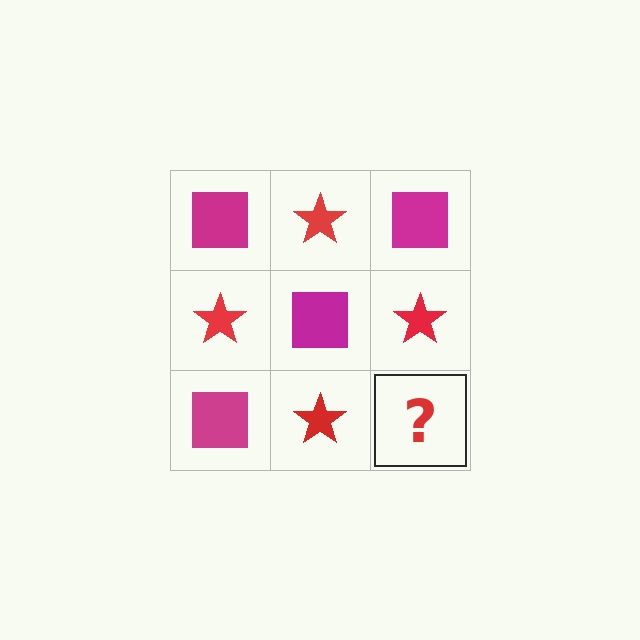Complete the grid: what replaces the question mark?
The question mark should be replaced with a magenta square.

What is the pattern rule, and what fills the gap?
The rule is that it alternates magenta square and red star in a checkerboard pattern. The gap should be filled with a magenta square.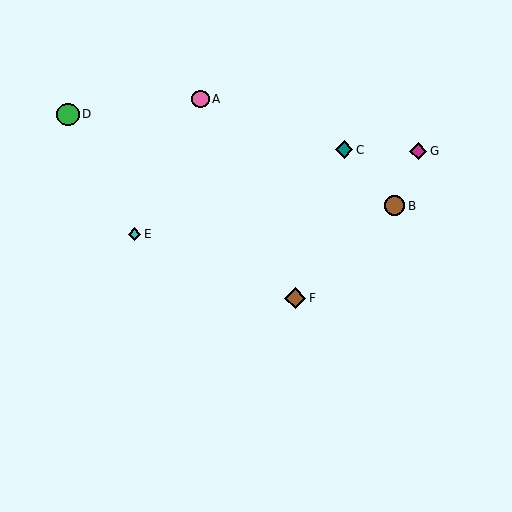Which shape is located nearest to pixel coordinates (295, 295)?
The brown diamond (labeled F) at (295, 298) is nearest to that location.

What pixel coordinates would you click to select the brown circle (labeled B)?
Click at (395, 206) to select the brown circle B.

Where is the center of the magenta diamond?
The center of the magenta diamond is at (418, 151).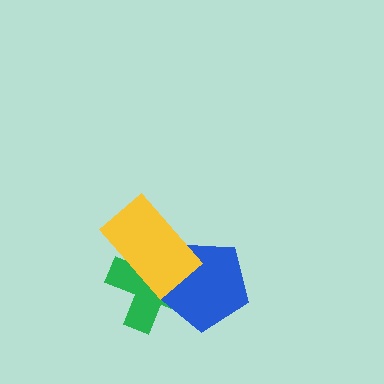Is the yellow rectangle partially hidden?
No, no other shape covers it.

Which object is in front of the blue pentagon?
The yellow rectangle is in front of the blue pentagon.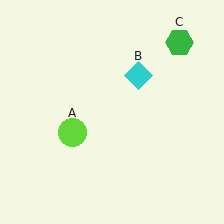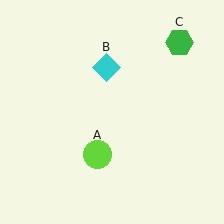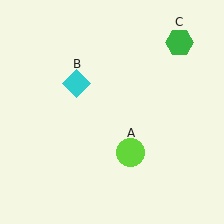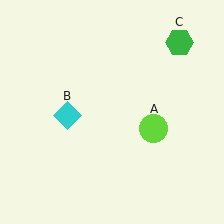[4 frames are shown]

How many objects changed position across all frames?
2 objects changed position: lime circle (object A), cyan diamond (object B).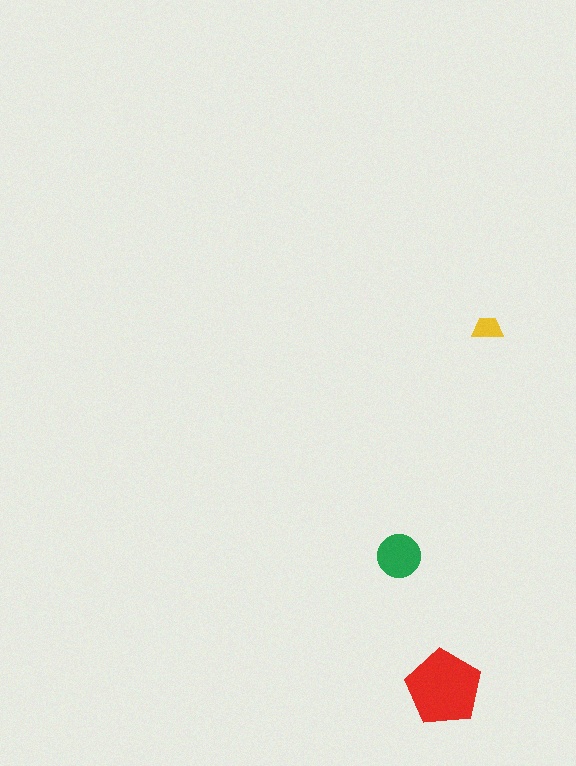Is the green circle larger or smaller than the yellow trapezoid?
Larger.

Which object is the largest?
The red pentagon.